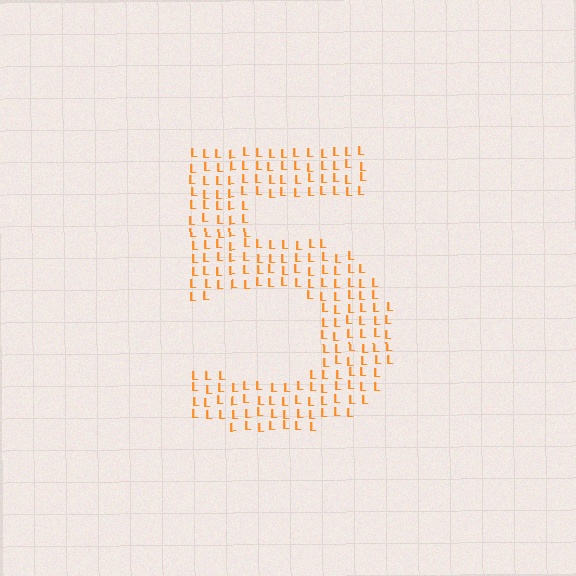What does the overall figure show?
The overall figure shows the digit 5.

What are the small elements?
The small elements are letter L's.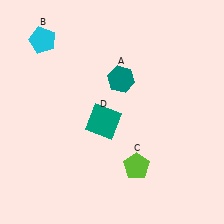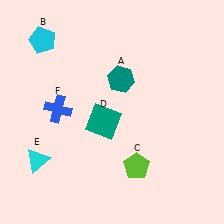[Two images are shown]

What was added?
A cyan triangle (E), a blue cross (F) were added in Image 2.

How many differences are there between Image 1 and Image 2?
There are 2 differences between the two images.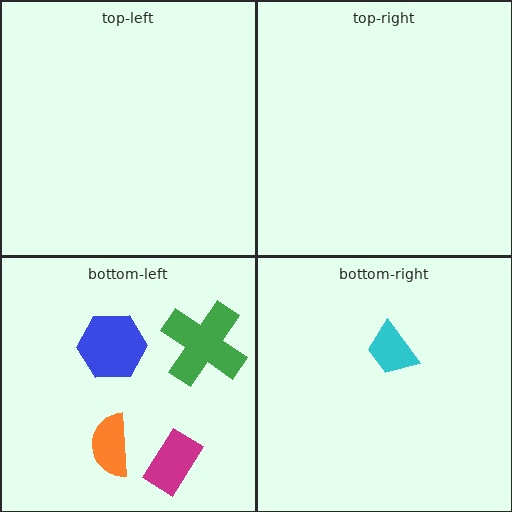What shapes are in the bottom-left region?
The blue hexagon, the magenta rectangle, the orange semicircle, the green cross.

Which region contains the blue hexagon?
The bottom-left region.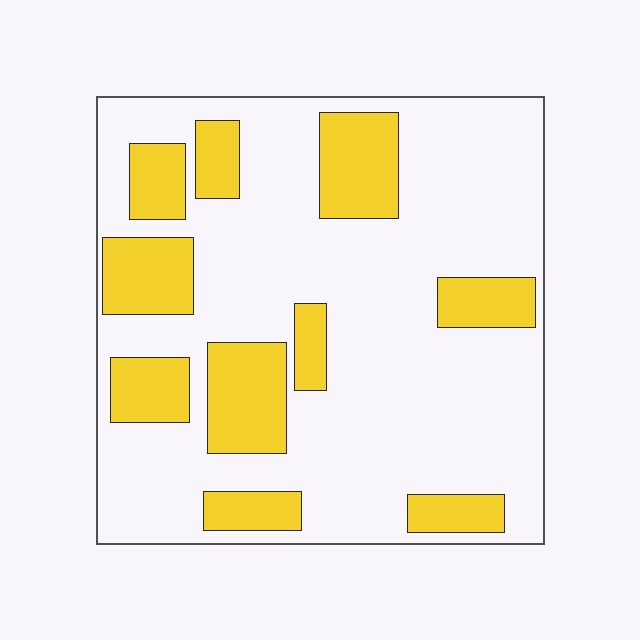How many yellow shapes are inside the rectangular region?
10.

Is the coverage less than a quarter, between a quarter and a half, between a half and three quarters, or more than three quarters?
Between a quarter and a half.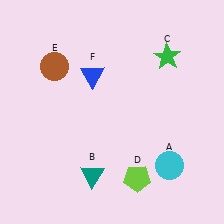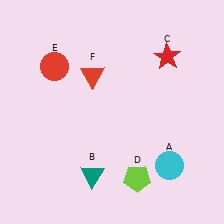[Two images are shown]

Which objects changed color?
C changed from green to red. E changed from brown to red. F changed from blue to red.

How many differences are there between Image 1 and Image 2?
There are 3 differences between the two images.